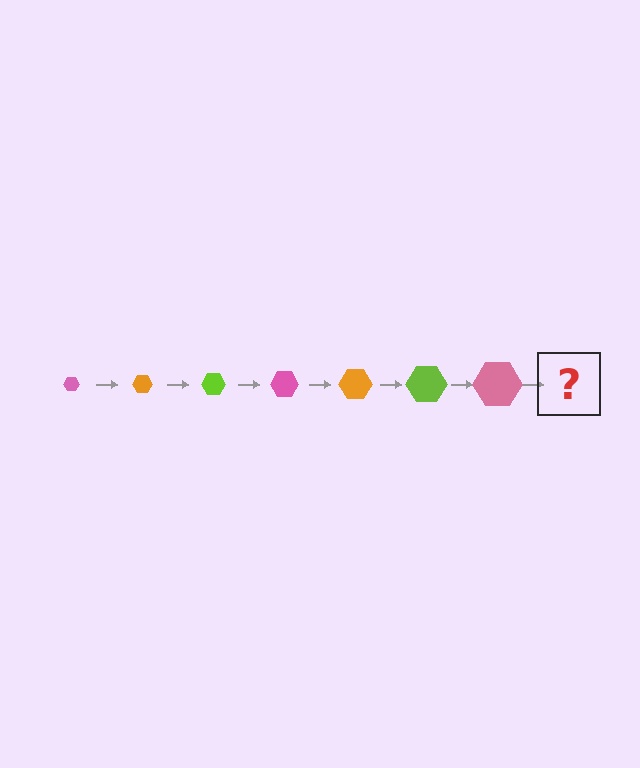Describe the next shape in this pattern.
It should be an orange hexagon, larger than the previous one.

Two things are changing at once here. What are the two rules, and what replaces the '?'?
The two rules are that the hexagon grows larger each step and the color cycles through pink, orange, and lime. The '?' should be an orange hexagon, larger than the previous one.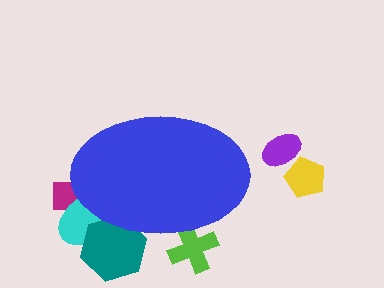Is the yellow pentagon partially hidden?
No, the yellow pentagon is fully visible.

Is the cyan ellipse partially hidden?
Yes, the cyan ellipse is partially hidden behind the blue ellipse.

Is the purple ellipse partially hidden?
No, the purple ellipse is fully visible.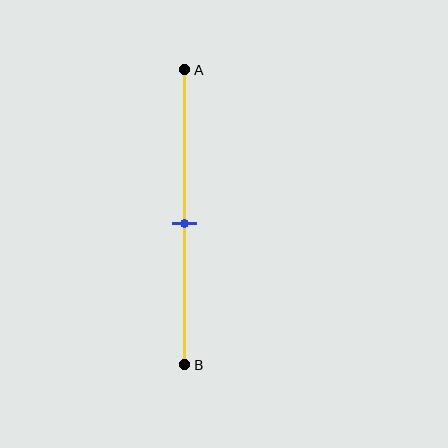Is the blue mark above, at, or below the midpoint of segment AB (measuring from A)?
The blue mark is approximately at the midpoint of segment AB.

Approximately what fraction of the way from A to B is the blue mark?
The blue mark is approximately 50% of the way from A to B.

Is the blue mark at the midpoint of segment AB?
Yes, the mark is approximately at the midpoint.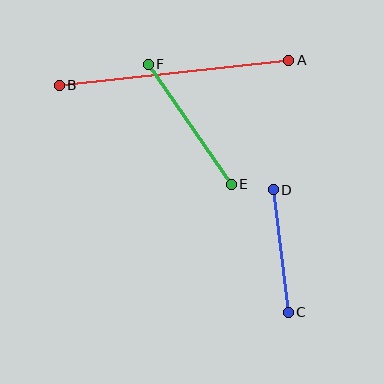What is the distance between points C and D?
The distance is approximately 123 pixels.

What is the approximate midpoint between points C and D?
The midpoint is at approximately (281, 251) pixels.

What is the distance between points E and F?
The distance is approximately 146 pixels.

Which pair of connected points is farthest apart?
Points A and B are farthest apart.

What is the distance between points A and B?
The distance is approximately 231 pixels.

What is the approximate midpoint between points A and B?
The midpoint is at approximately (174, 73) pixels.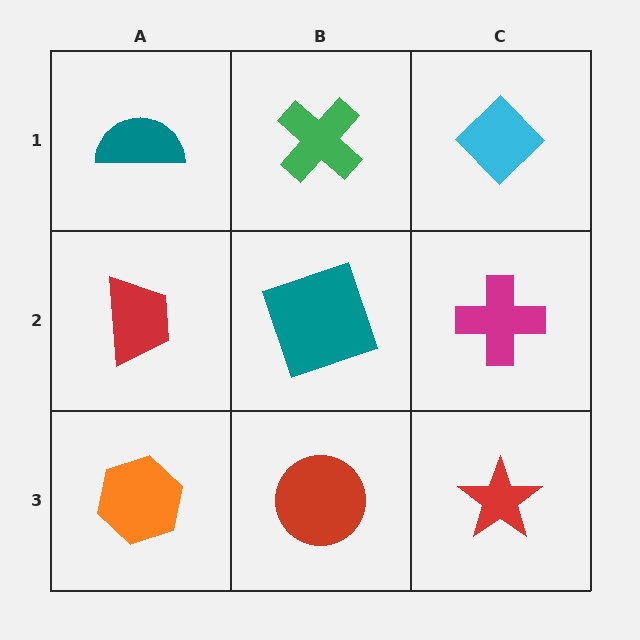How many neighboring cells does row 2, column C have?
3.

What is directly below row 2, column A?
An orange hexagon.